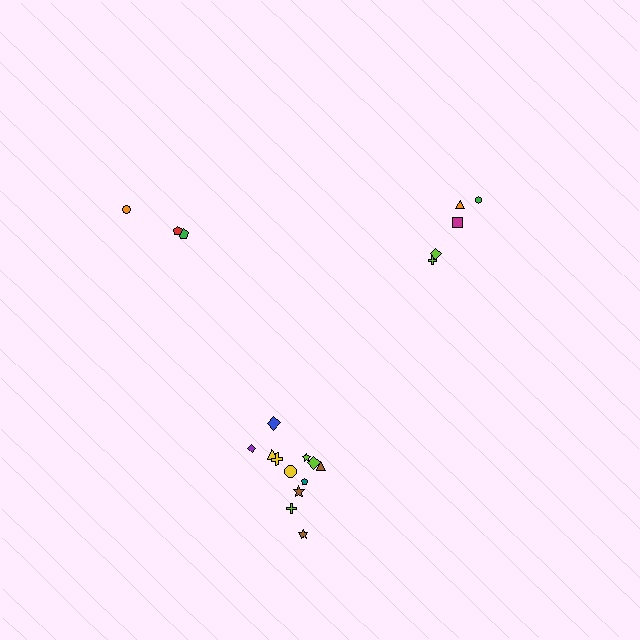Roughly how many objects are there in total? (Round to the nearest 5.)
Roughly 20 objects in total.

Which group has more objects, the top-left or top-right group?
The top-right group.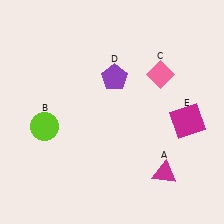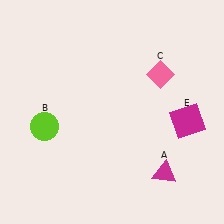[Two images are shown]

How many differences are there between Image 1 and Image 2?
There is 1 difference between the two images.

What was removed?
The purple pentagon (D) was removed in Image 2.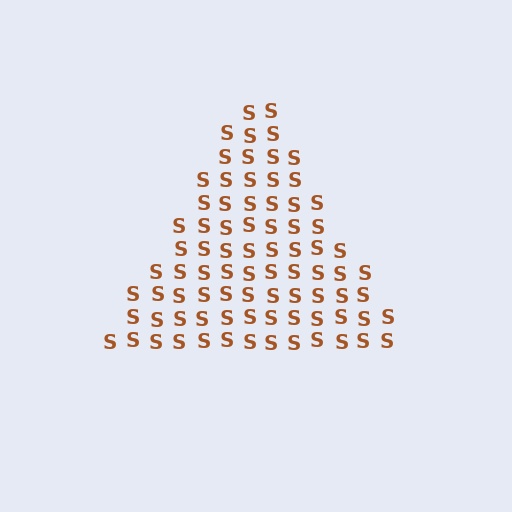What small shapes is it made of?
It is made of small letter S's.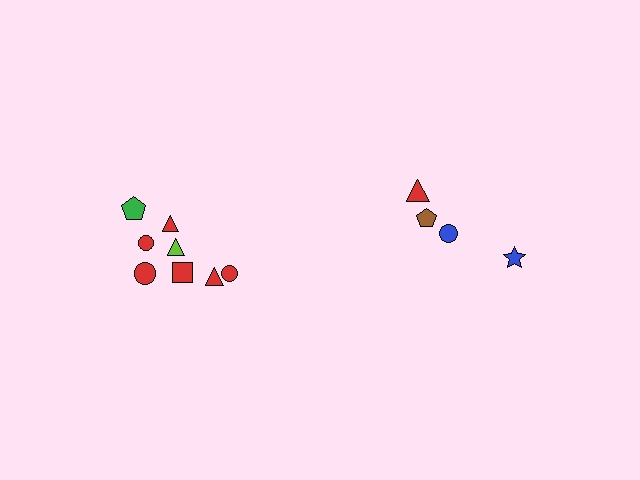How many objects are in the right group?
There are 4 objects.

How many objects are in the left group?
There are 8 objects.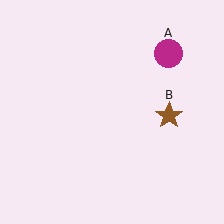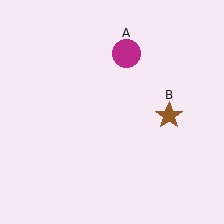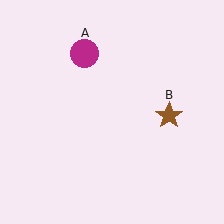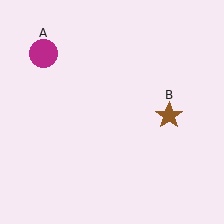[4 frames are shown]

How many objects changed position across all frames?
1 object changed position: magenta circle (object A).